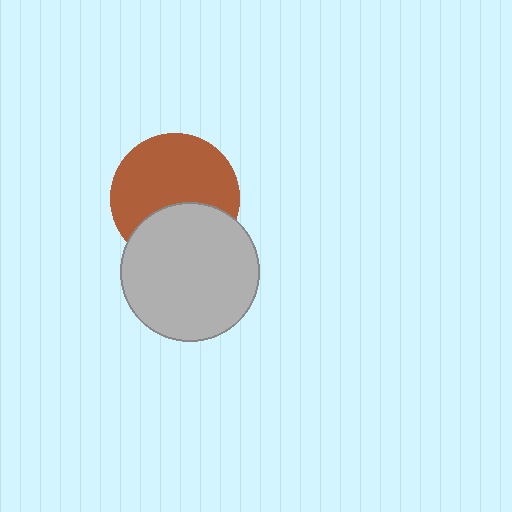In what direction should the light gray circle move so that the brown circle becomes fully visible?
The light gray circle should move down. That is the shortest direction to clear the overlap and leave the brown circle fully visible.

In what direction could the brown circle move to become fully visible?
The brown circle could move up. That would shift it out from behind the light gray circle entirely.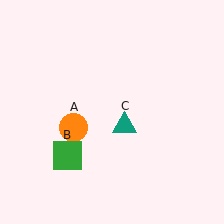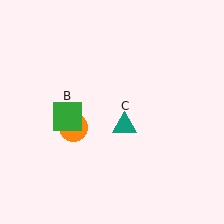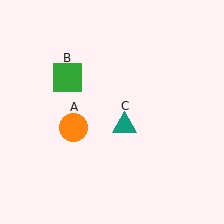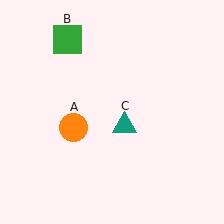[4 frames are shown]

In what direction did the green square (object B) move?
The green square (object B) moved up.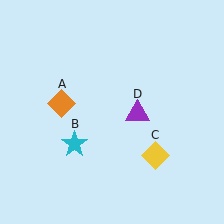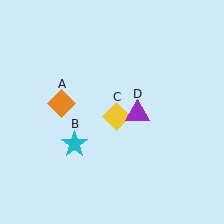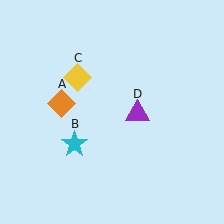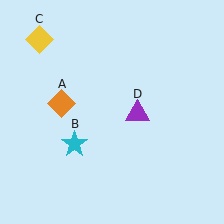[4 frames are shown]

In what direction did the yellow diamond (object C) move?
The yellow diamond (object C) moved up and to the left.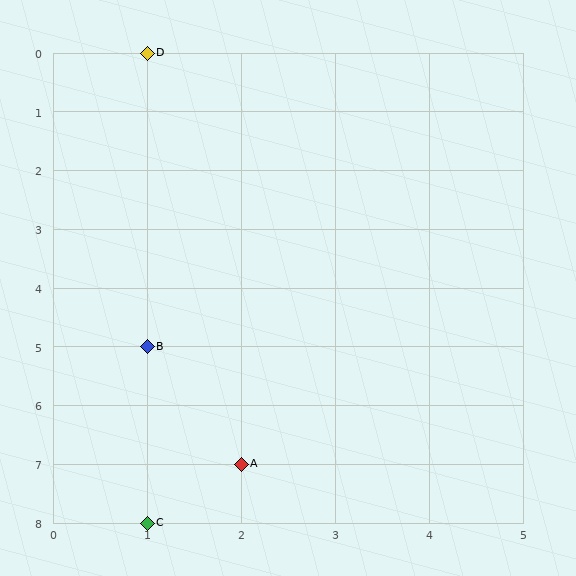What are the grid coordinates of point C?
Point C is at grid coordinates (1, 8).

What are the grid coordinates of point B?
Point B is at grid coordinates (1, 5).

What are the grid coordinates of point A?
Point A is at grid coordinates (2, 7).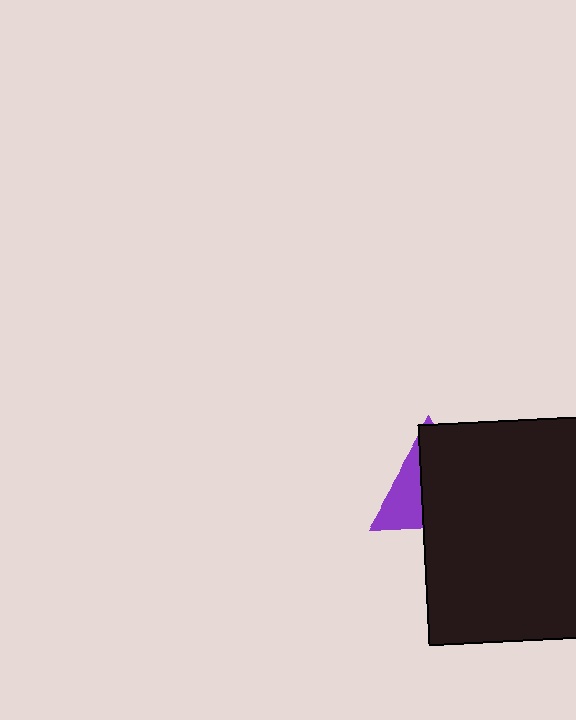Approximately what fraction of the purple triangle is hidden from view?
Roughly 66% of the purple triangle is hidden behind the black square.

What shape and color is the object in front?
The object in front is a black square.